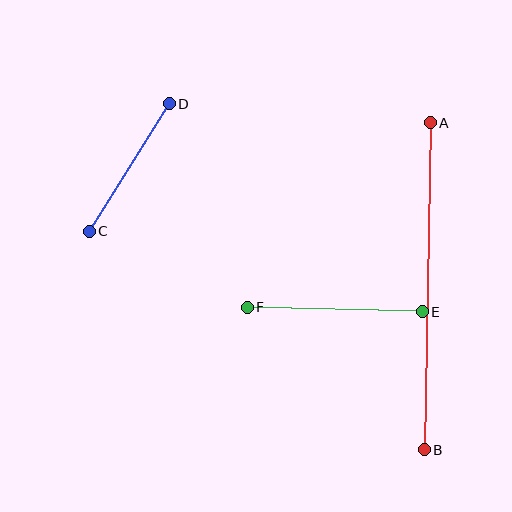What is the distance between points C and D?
The distance is approximately 151 pixels.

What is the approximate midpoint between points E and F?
The midpoint is at approximately (335, 310) pixels.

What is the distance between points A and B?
The distance is approximately 327 pixels.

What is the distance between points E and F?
The distance is approximately 175 pixels.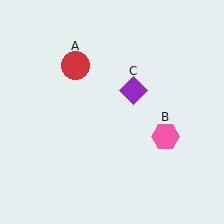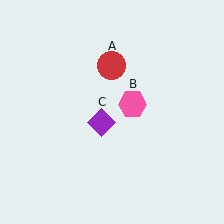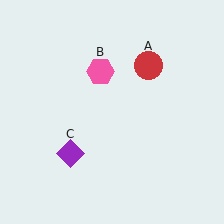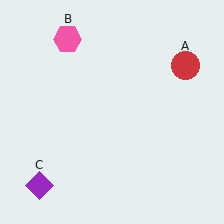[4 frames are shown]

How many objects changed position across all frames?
3 objects changed position: red circle (object A), pink hexagon (object B), purple diamond (object C).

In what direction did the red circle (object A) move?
The red circle (object A) moved right.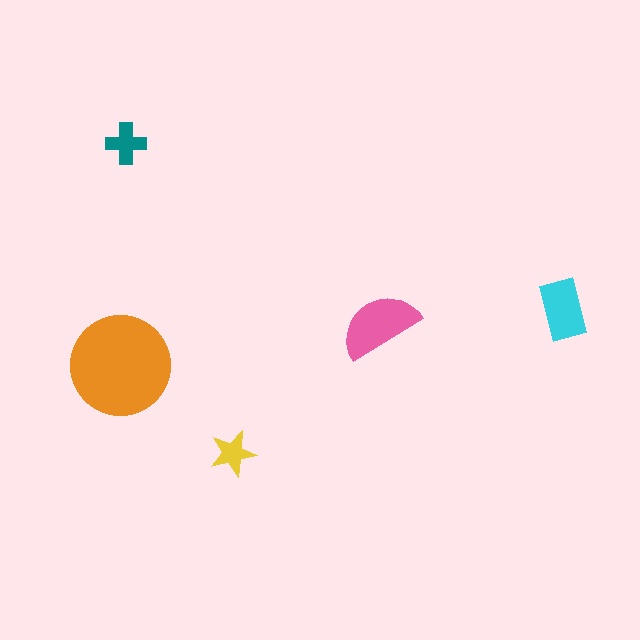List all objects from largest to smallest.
The orange circle, the pink semicircle, the cyan rectangle, the teal cross, the yellow star.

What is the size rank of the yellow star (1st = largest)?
5th.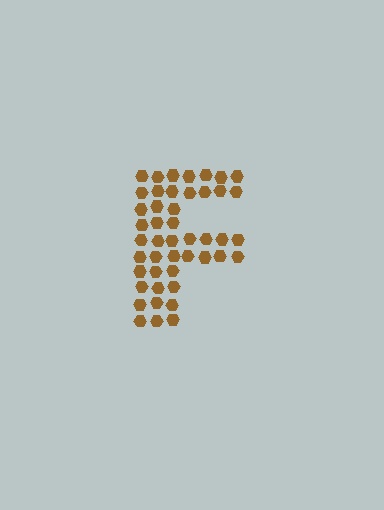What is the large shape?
The large shape is the letter F.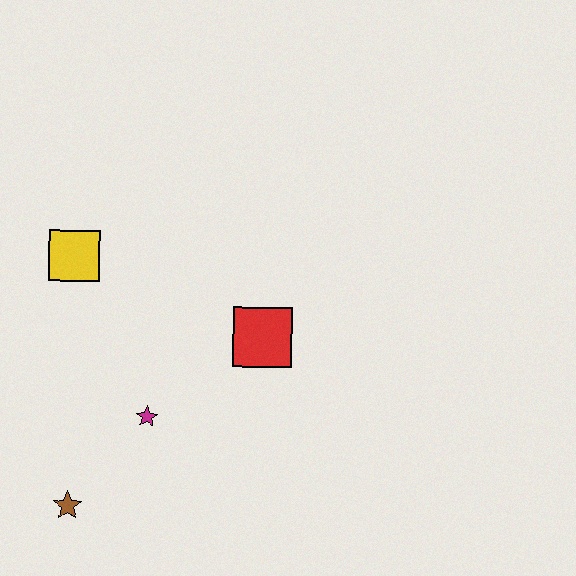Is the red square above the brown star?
Yes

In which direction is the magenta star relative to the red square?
The magenta star is to the left of the red square.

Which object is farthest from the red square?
The brown star is farthest from the red square.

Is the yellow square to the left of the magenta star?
Yes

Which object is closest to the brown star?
The magenta star is closest to the brown star.